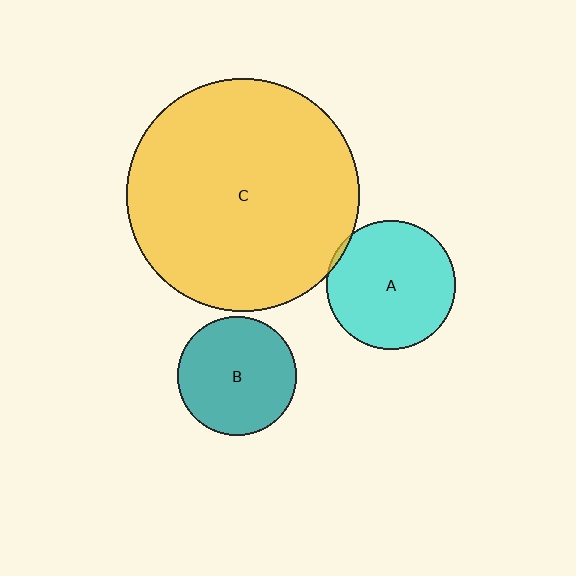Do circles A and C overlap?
Yes.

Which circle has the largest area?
Circle C (yellow).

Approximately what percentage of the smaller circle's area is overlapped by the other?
Approximately 5%.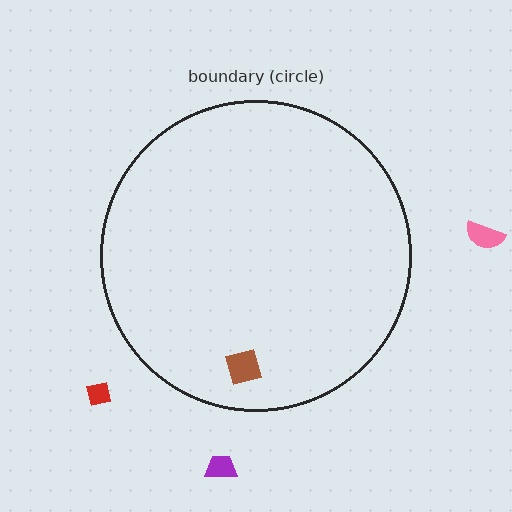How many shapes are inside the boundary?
1 inside, 3 outside.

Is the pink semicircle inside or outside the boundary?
Outside.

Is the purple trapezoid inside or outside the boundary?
Outside.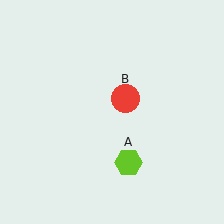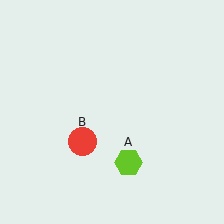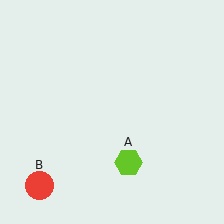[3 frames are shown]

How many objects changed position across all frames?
1 object changed position: red circle (object B).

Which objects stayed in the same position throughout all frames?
Lime hexagon (object A) remained stationary.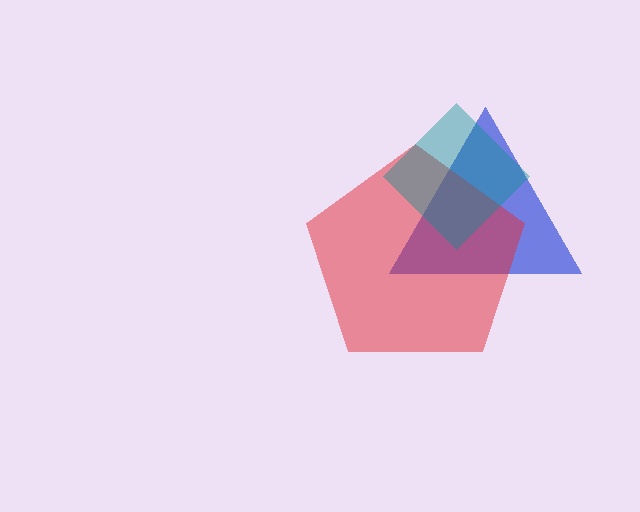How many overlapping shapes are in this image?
There are 3 overlapping shapes in the image.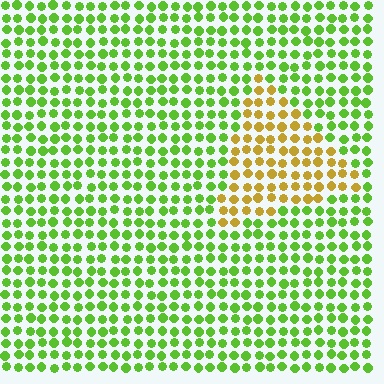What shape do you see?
I see a triangle.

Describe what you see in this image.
The image is filled with small lime elements in a uniform arrangement. A triangle-shaped region is visible where the elements are tinted to a slightly different hue, forming a subtle color boundary.